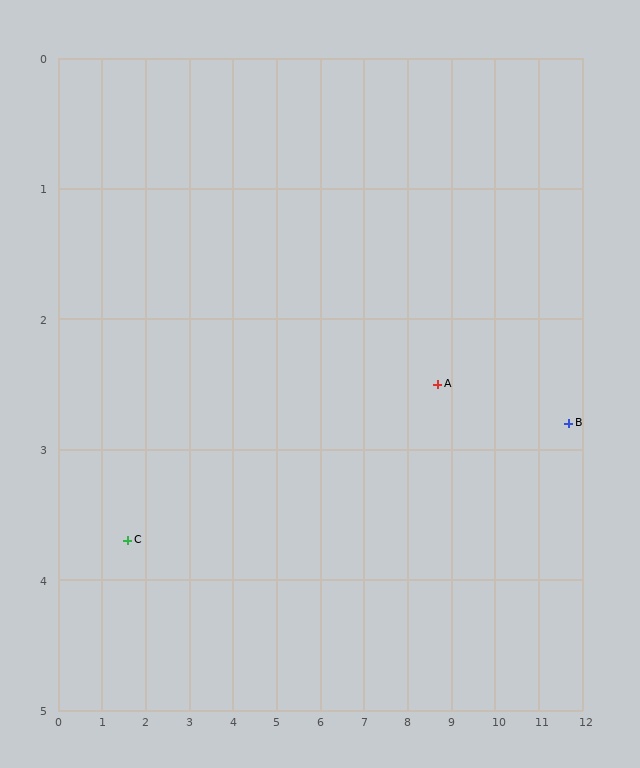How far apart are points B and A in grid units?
Points B and A are about 3.0 grid units apart.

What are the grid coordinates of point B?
Point B is at approximately (11.7, 2.8).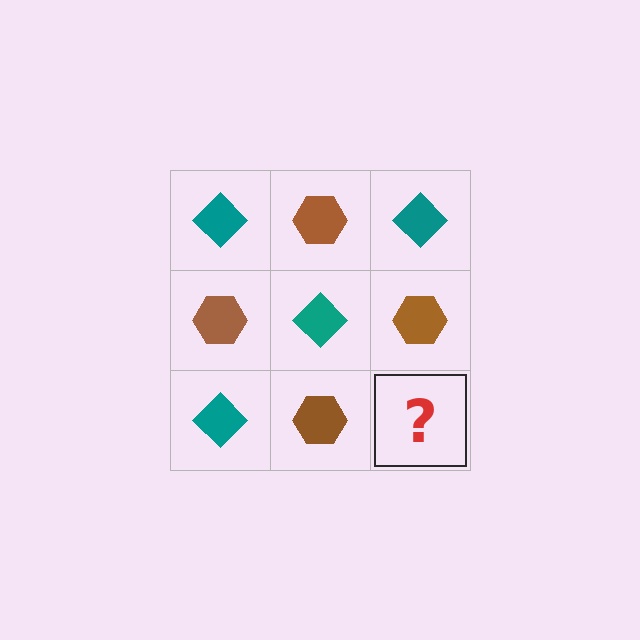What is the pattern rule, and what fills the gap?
The rule is that it alternates teal diamond and brown hexagon in a checkerboard pattern. The gap should be filled with a teal diamond.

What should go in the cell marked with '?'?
The missing cell should contain a teal diamond.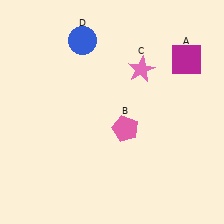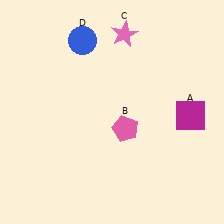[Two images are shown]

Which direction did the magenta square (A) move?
The magenta square (A) moved down.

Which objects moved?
The objects that moved are: the magenta square (A), the pink star (C).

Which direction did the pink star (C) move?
The pink star (C) moved up.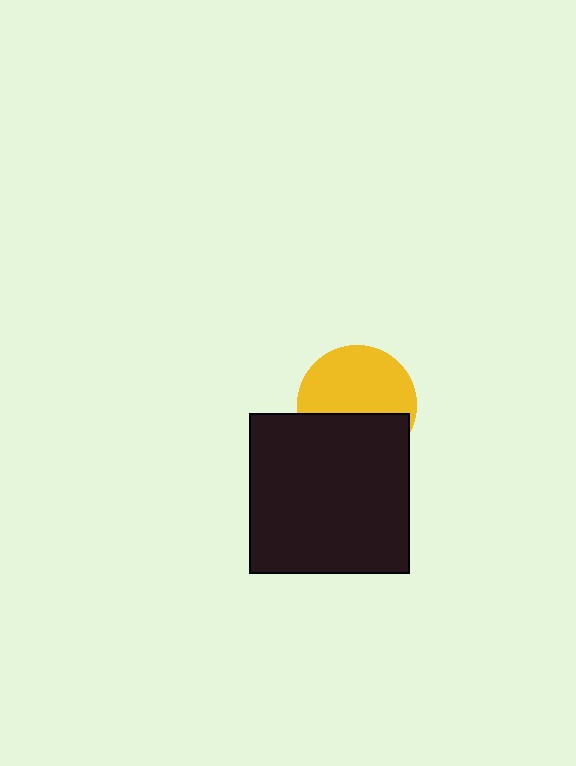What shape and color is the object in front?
The object in front is a black square.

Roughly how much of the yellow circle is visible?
About half of it is visible (roughly 60%).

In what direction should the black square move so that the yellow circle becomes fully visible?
The black square should move down. That is the shortest direction to clear the overlap and leave the yellow circle fully visible.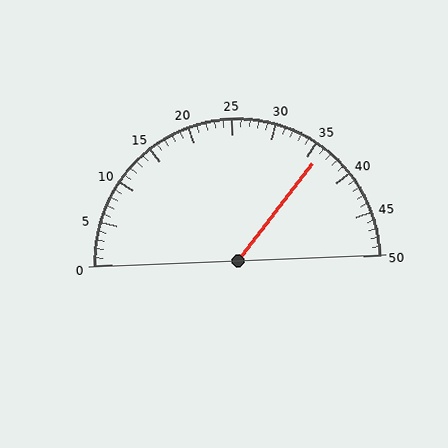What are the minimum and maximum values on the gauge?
The gauge ranges from 0 to 50.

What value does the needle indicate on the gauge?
The needle indicates approximately 36.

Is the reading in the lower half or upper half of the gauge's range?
The reading is in the upper half of the range (0 to 50).